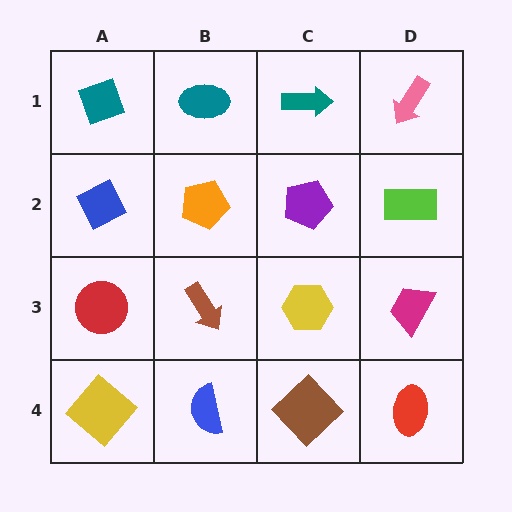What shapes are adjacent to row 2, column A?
A teal diamond (row 1, column A), a red circle (row 3, column A), an orange pentagon (row 2, column B).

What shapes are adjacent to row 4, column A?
A red circle (row 3, column A), a blue semicircle (row 4, column B).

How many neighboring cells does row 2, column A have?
3.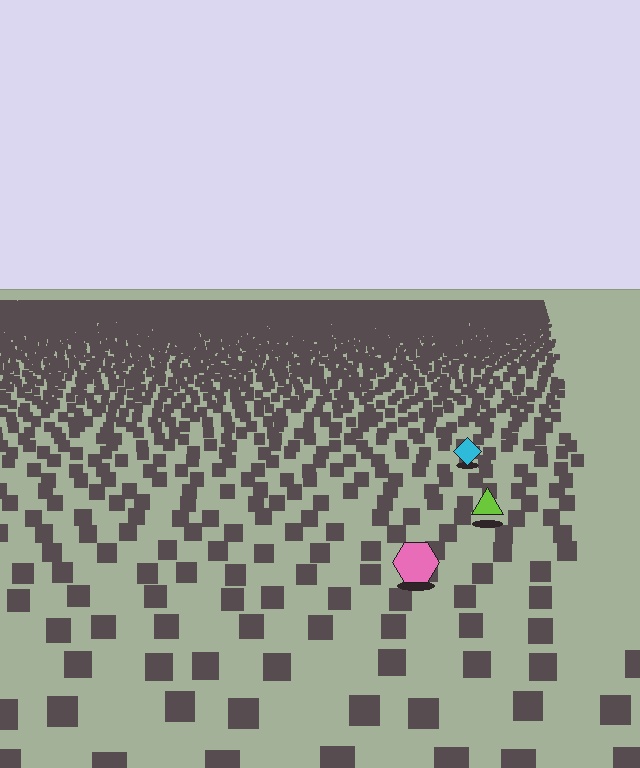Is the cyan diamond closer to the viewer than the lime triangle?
No. The lime triangle is closer — you can tell from the texture gradient: the ground texture is coarser near it.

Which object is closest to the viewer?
The pink hexagon is closest. The texture marks near it are larger and more spread out.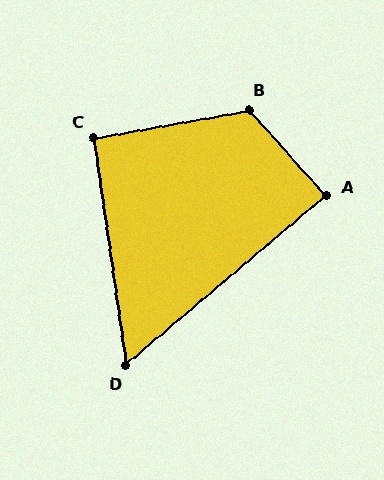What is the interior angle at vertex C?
Approximately 92 degrees (approximately right).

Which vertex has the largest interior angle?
B, at approximately 122 degrees.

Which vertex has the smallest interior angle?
D, at approximately 58 degrees.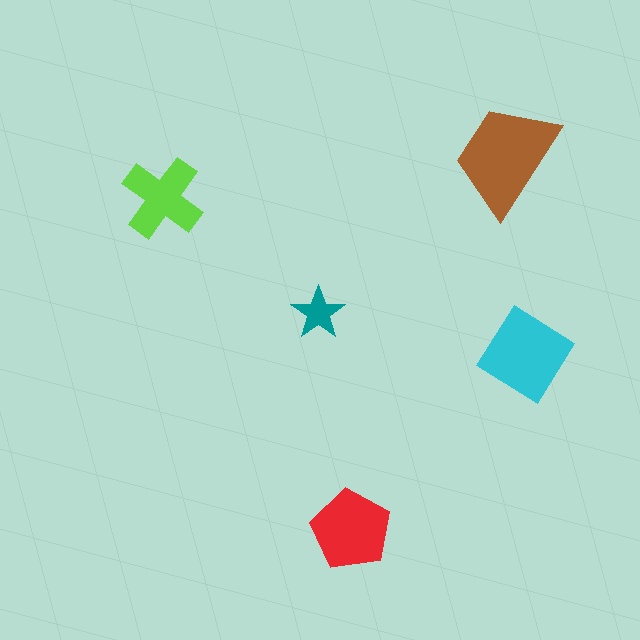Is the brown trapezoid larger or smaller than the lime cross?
Larger.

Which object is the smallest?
The teal star.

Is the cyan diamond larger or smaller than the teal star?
Larger.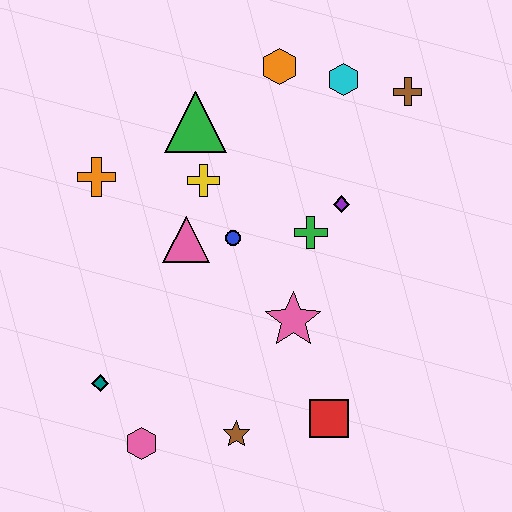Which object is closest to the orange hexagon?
The cyan hexagon is closest to the orange hexagon.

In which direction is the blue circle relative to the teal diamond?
The blue circle is above the teal diamond.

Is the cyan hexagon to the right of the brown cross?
No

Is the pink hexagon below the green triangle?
Yes